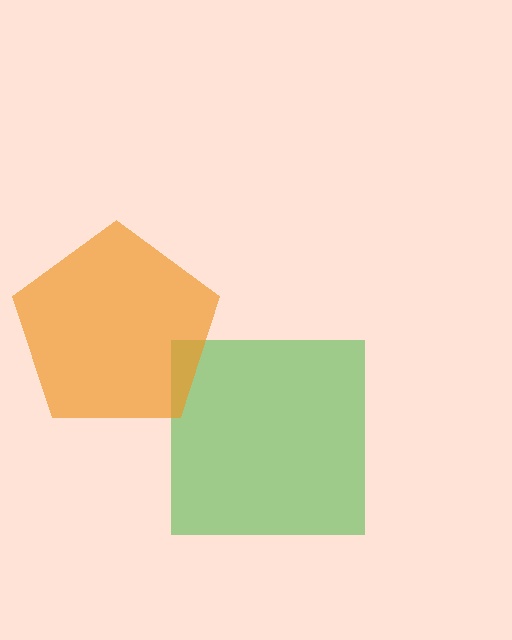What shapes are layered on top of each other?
The layered shapes are: a green square, an orange pentagon.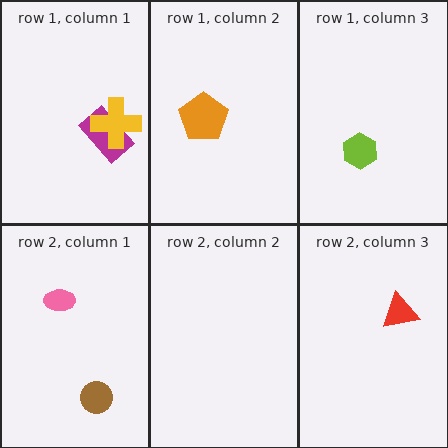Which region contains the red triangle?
The row 2, column 3 region.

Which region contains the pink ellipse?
The row 2, column 1 region.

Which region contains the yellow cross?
The row 1, column 1 region.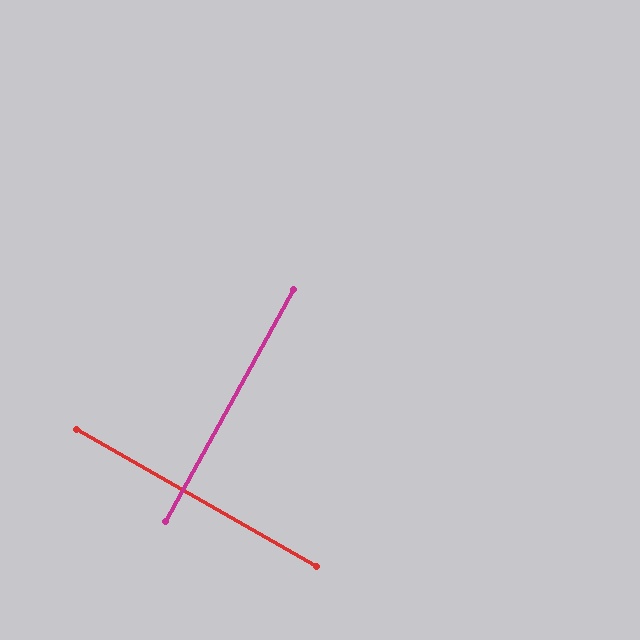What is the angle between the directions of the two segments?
Approximately 89 degrees.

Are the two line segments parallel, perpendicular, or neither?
Perpendicular — they meet at approximately 89°.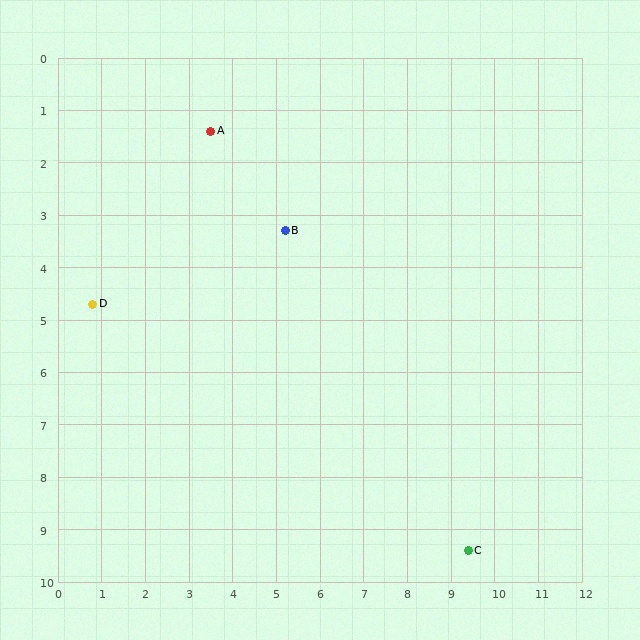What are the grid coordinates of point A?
Point A is at approximately (3.5, 1.4).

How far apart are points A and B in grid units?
Points A and B are about 2.5 grid units apart.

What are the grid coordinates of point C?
Point C is at approximately (9.4, 9.4).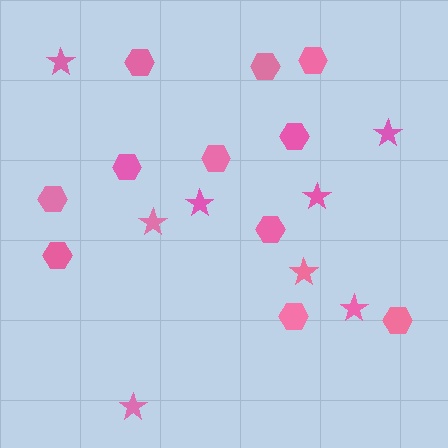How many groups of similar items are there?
There are 2 groups: one group of hexagons (11) and one group of stars (8).